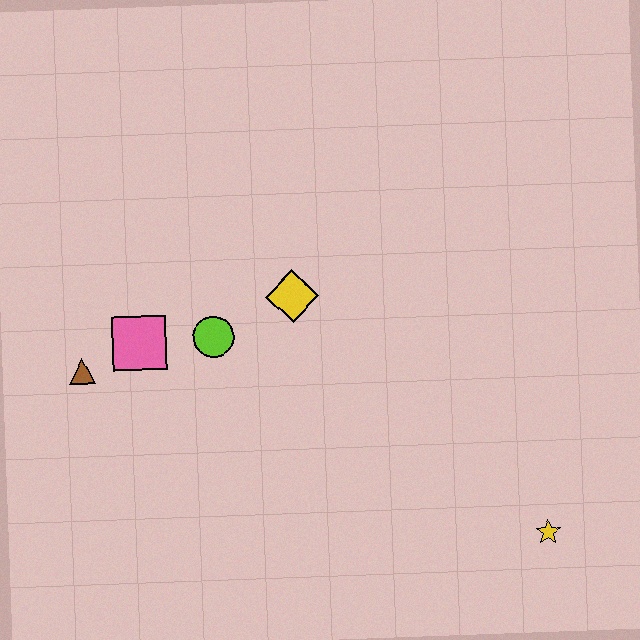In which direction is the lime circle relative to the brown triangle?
The lime circle is to the right of the brown triangle.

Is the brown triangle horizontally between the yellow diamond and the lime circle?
No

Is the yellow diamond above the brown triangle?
Yes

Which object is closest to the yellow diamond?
The lime circle is closest to the yellow diamond.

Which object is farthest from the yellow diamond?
The yellow star is farthest from the yellow diamond.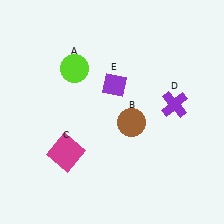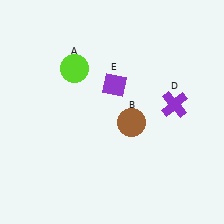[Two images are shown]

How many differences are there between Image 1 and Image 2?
There is 1 difference between the two images.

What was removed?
The magenta square (C) was removed in Image 2.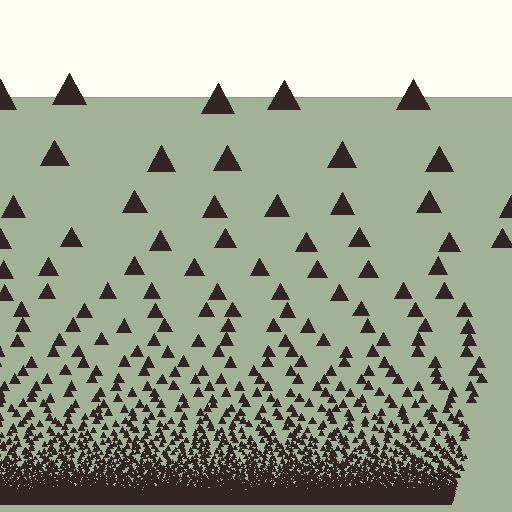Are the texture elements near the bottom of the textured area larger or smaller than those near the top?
Smaller. The gradient is inverted — elements near the bottom are smaller and denser.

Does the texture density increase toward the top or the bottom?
Density increases toward the bottom.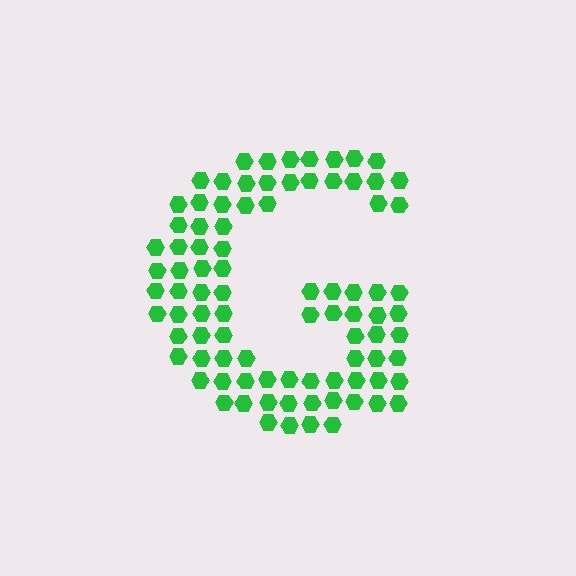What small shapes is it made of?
It is made of small hexagons.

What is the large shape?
The large shape is the letter G.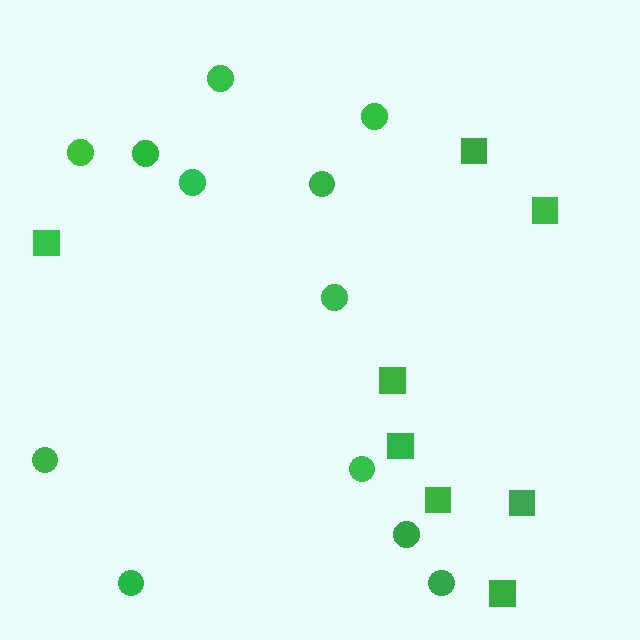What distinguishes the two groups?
There are 2 groups: one group of circles (12) and one group of squares (8).